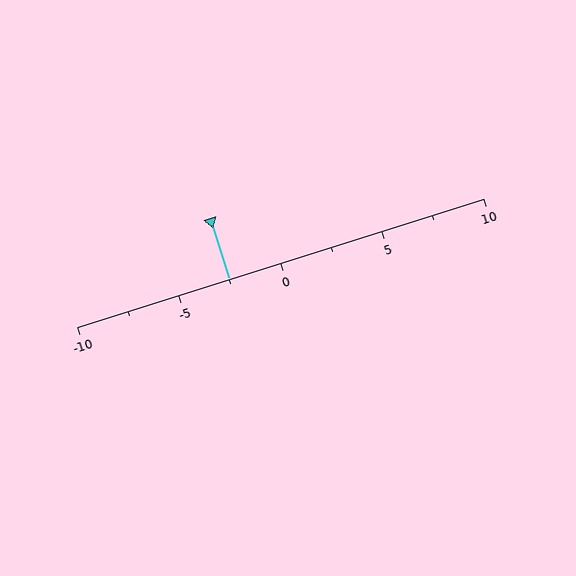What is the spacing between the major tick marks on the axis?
The major ticks are spaced 5 apart.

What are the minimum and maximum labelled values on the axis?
The axis runs from -10 to 10.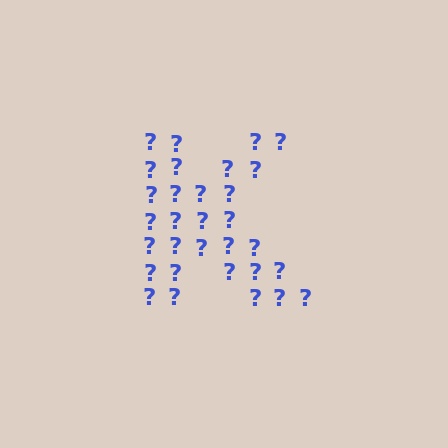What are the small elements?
The small elements are question marks.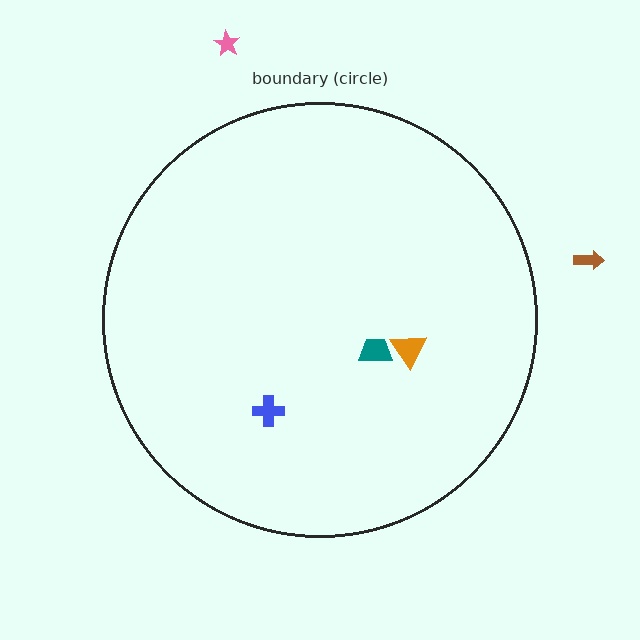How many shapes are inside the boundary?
3 inside, 2 outside.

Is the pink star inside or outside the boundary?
Outside.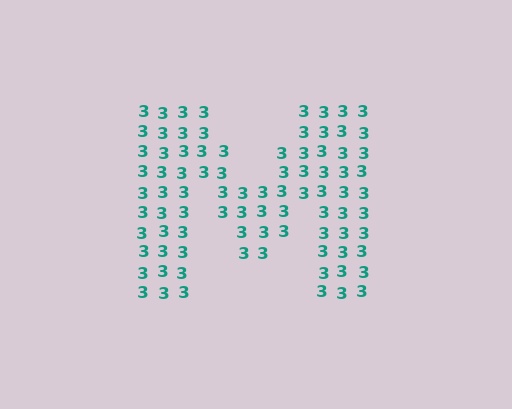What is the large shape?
The large shape is the letter M.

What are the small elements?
The small elements are digit 3's.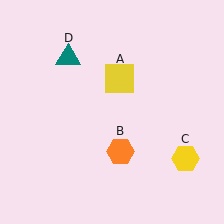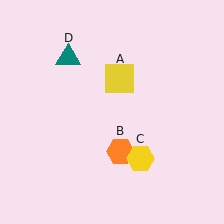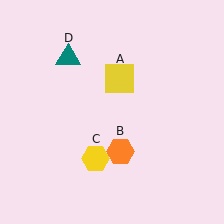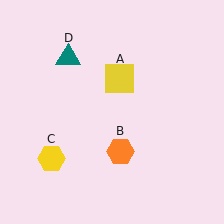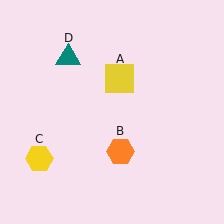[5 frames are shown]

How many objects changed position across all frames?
1 object changed position: yellow hexagon (object C).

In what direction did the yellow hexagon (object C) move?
The yellow hexagon (object C) moved left.